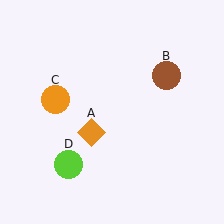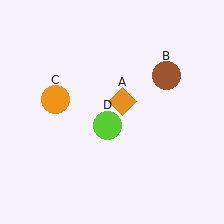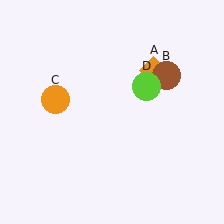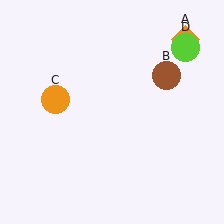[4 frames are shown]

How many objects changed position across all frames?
2 objects changed position: orange diamond (object A), lime circle (object D).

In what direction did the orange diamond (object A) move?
The orange diamond (object A) moved up and to the right.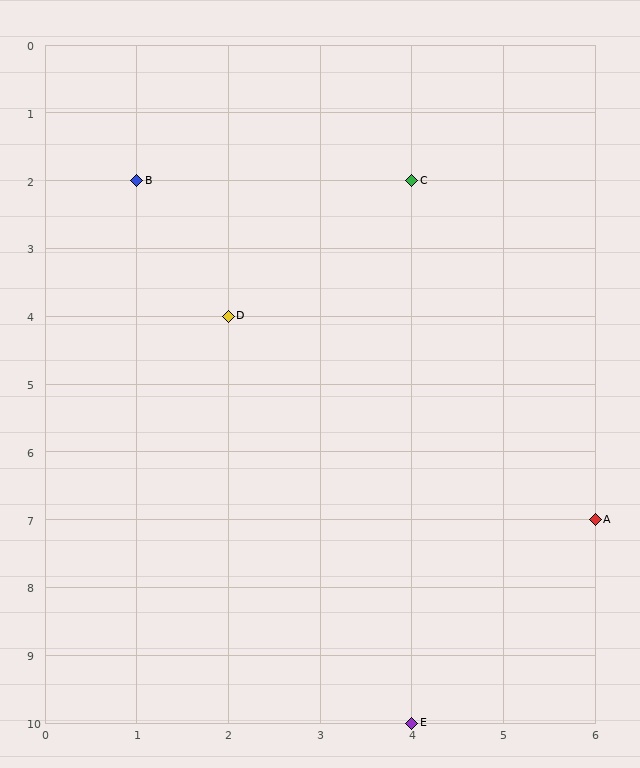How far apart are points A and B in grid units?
Points A and B are 5 columns and 5 rows apart (about 7.1 grid units diagonally).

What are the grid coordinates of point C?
Point C is at grid coordinates (4, 2).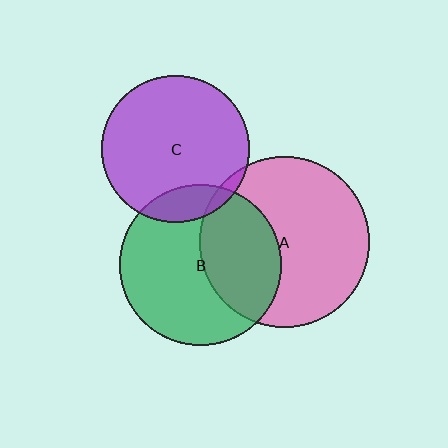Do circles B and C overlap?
Yes.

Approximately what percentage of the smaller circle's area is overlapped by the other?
Approximately 15%.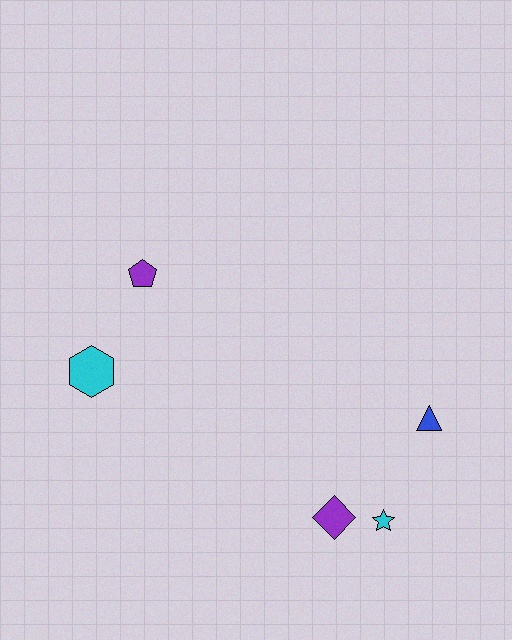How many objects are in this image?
There are 5 objects.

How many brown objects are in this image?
There are no brown objects.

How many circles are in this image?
There are no circles.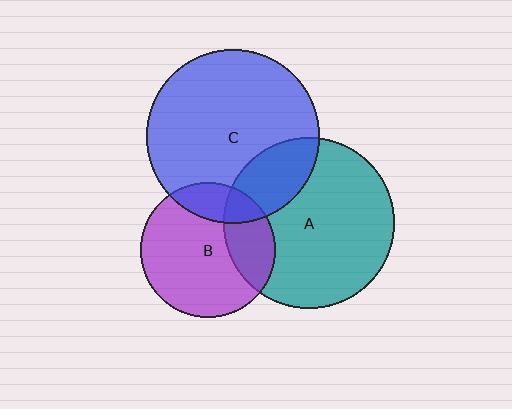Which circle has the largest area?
Circle C (blue).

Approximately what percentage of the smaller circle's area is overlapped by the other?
Approximately 25%.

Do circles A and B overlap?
Yes.